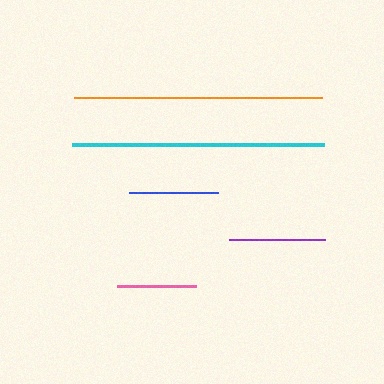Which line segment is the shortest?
The pink line is the shortest at approximately 79 pixels.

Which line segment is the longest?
The cyan line is the longest at approximately 252 pixels.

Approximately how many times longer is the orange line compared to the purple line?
The orange line is approximately 2.6 times the length of the purple line.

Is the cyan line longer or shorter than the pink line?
The cyan line is longer than the pink line.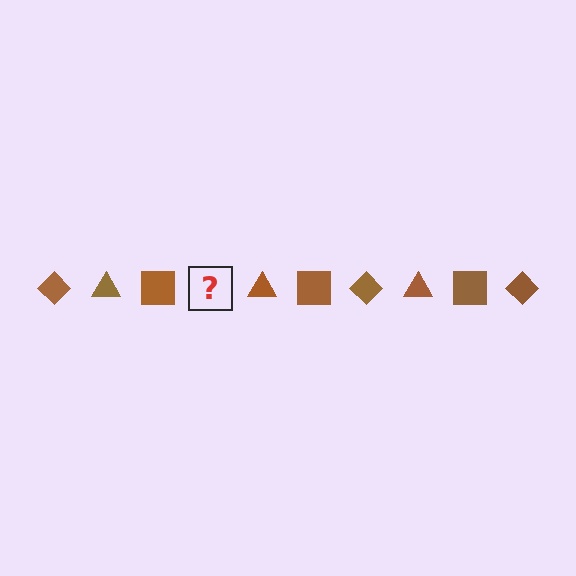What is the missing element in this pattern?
The missing element is a brown diamond.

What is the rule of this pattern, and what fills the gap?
The rule is that the pattern cycles through diamond, triangle, square shapes in brown. The gap should be filled with a brown diamond.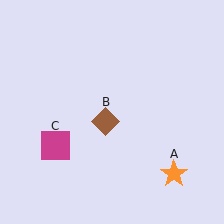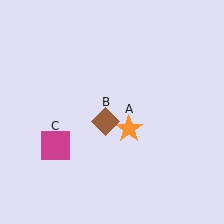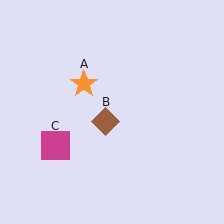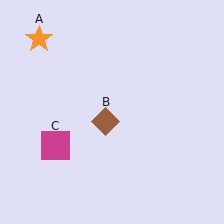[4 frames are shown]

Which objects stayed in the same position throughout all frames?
Brown diamond (object B) and magenta square (object C) remained stationary.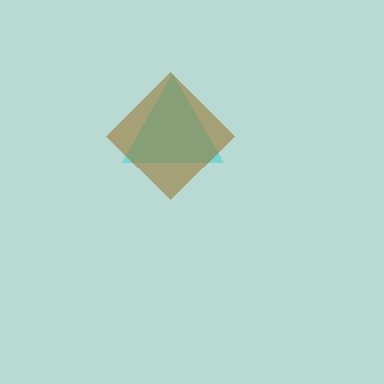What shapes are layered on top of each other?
The layered shapes are: a cyan triangle, a brown diamond.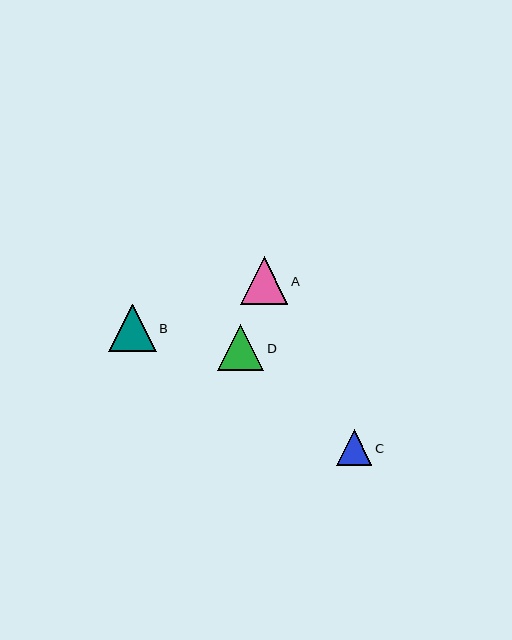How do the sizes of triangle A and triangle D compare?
Triangle A and triangle D are approximately the same size.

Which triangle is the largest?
Triangle A is the largest with a size of approximately 48 pixels.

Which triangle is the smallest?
Triangle C is the smallest with a size of approximately 35 pixels.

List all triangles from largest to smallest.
From largest to smallest: A, B, D, C.